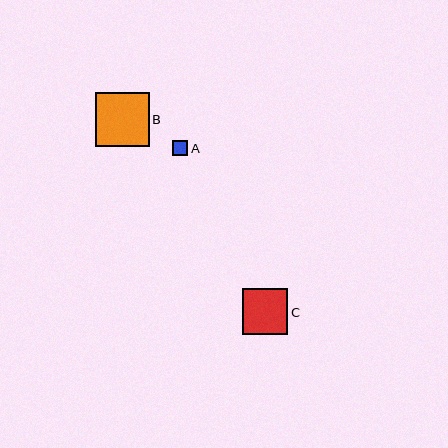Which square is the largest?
Square B is the largest with a size of approximately 54 pixels.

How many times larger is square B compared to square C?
Square B is approximately 1.2 times the size of square C.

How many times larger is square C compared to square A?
Square C is approximately 3.0 times the size of square A.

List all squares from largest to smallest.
From largest to smallest: B, C, A.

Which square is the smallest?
Square A is the smallest with a size of approximately 15 pixels.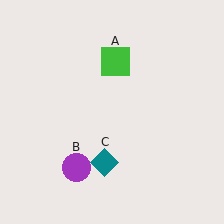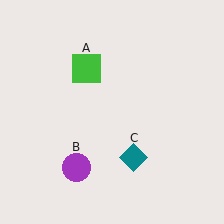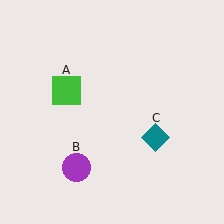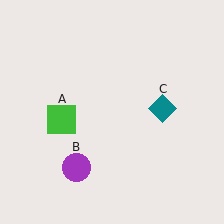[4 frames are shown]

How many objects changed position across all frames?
2 objects changed position: green square (object A), teal diamond (object C).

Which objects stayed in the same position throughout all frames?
Purple circle (object B) remained stationary.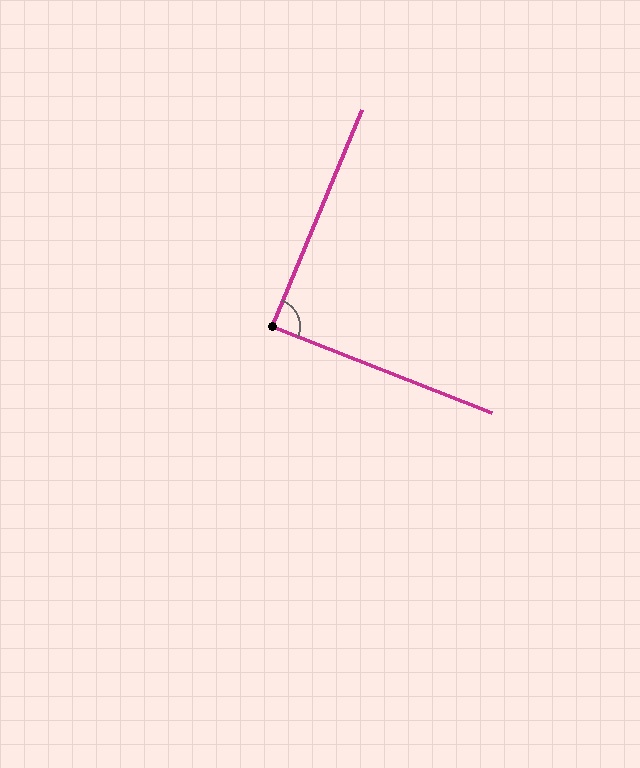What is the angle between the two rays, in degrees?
Approximately 89 degrees.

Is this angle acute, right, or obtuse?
It is approximately a right angle.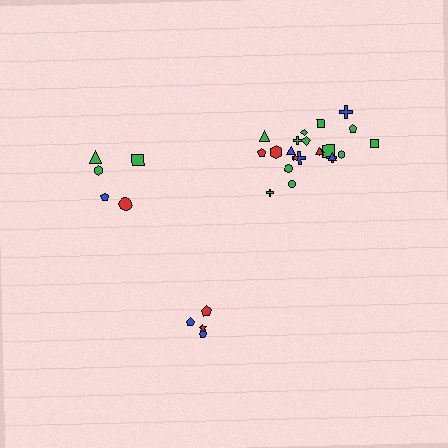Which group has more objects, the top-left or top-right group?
The top-right group.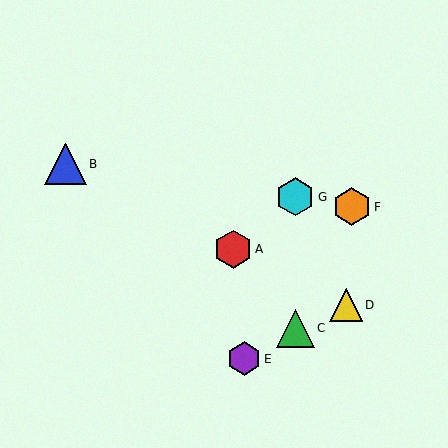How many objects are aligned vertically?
2 objects (C, G) are aligned vertically.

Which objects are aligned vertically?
Objects C, G are aligned vertically.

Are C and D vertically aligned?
No, C is at x≈295 and D is at x≈346.